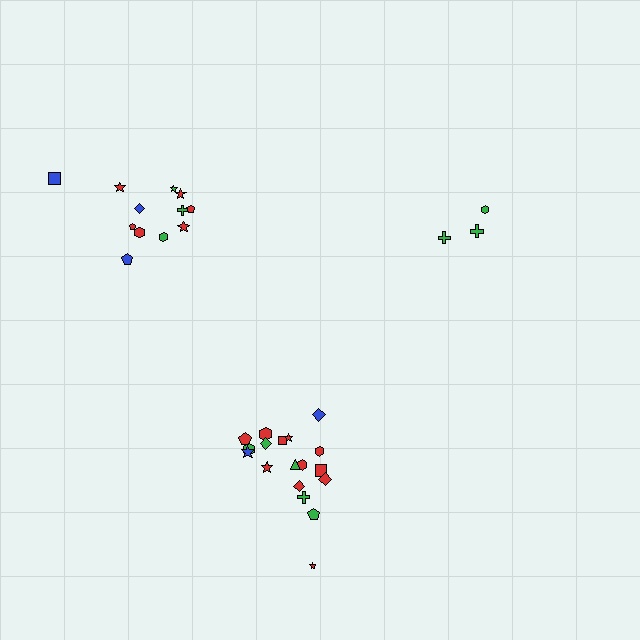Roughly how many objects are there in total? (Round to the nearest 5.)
Roughly 35 objects in total.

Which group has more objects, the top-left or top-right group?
The top-left group.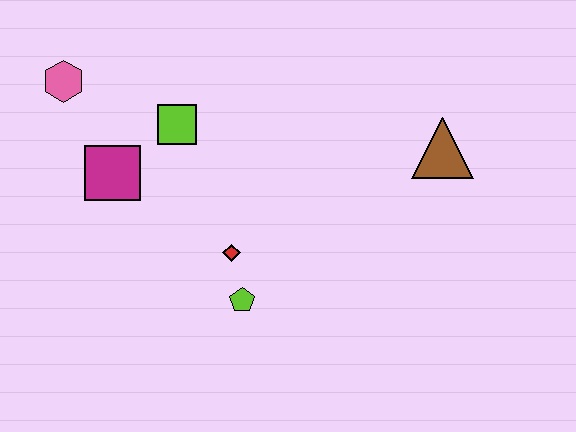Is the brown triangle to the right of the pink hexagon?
Yes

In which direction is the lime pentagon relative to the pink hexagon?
The lime pentagon is below the pink hexagon.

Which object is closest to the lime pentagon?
The red diamond is closest to the lime pentagon.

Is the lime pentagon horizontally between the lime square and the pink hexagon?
No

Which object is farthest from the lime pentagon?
The pink hexagon is farthest from the lime pentagon.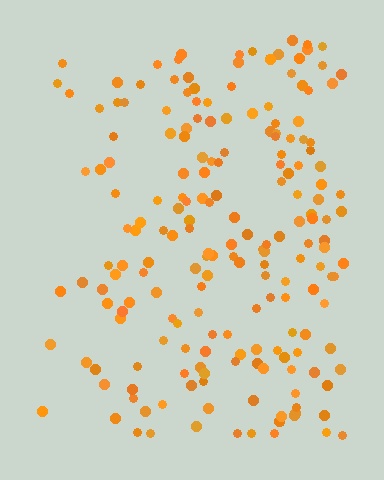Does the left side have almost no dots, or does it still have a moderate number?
Still a moderate number, just noticeably fewer than the right.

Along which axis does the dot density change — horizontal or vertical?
Horizontal.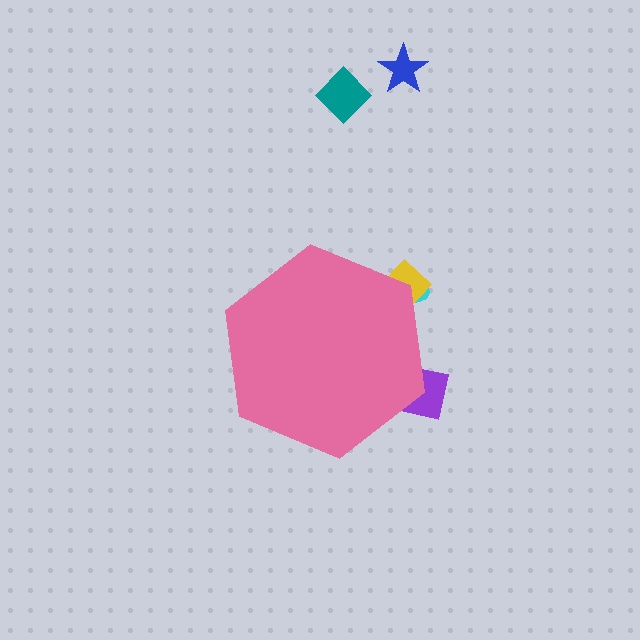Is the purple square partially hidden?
Yes, the purple square is partially hidden behind the pink hexagon.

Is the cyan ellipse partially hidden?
Yes, the cyan ellipse is partially hidden behind the pink hexagon.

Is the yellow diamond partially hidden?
Yes, the yellow diamond is partially hidden behind the pink hexagon.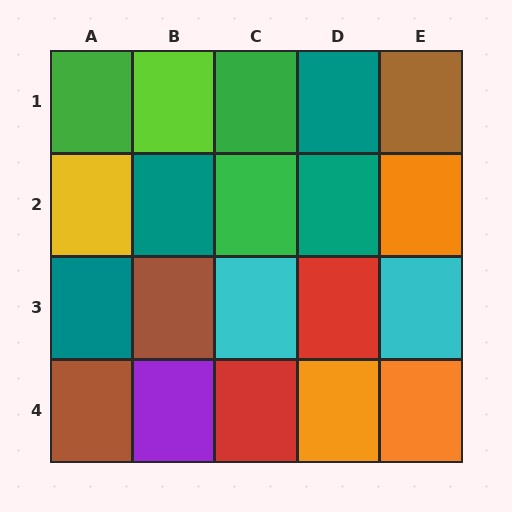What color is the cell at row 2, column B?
Teal.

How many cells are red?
2 cells are red.